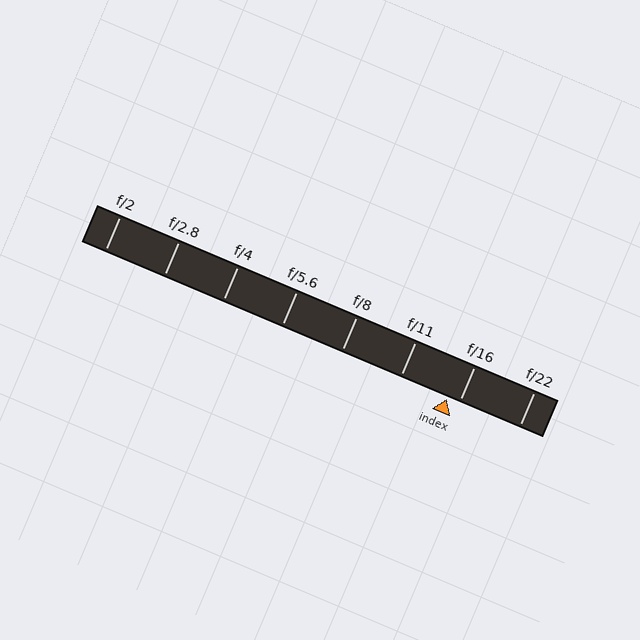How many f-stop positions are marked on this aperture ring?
There are 8 f-stop positions marked.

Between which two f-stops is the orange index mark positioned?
The index mark is between f/11 and f/16.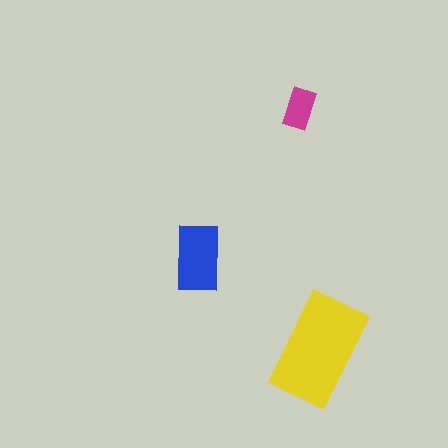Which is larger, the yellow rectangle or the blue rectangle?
The yellow one.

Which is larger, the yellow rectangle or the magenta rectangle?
The yellow one.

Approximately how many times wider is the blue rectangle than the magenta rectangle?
About 1.5 times wider.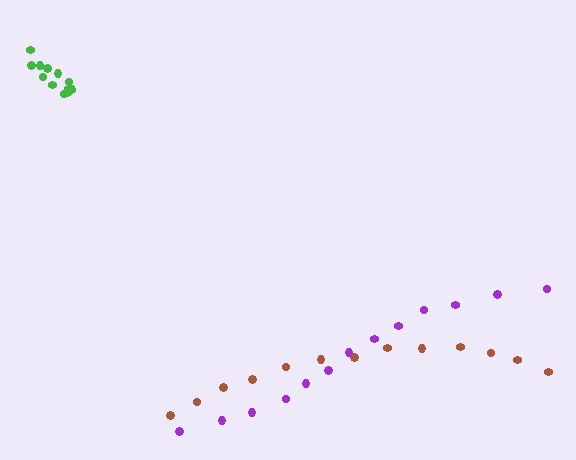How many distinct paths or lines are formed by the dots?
There are 3 distinct paths.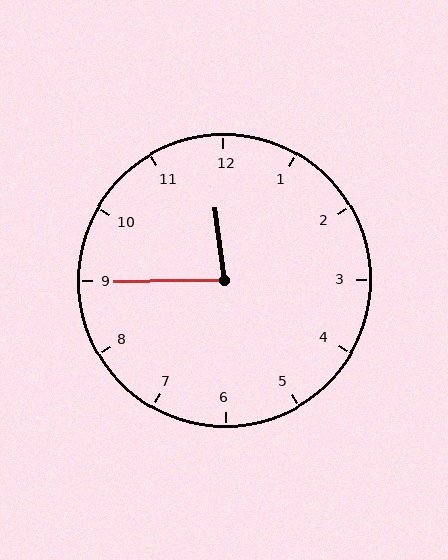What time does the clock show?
11:45.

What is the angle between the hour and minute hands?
Approximately 82 degrees.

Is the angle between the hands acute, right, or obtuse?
It is acute.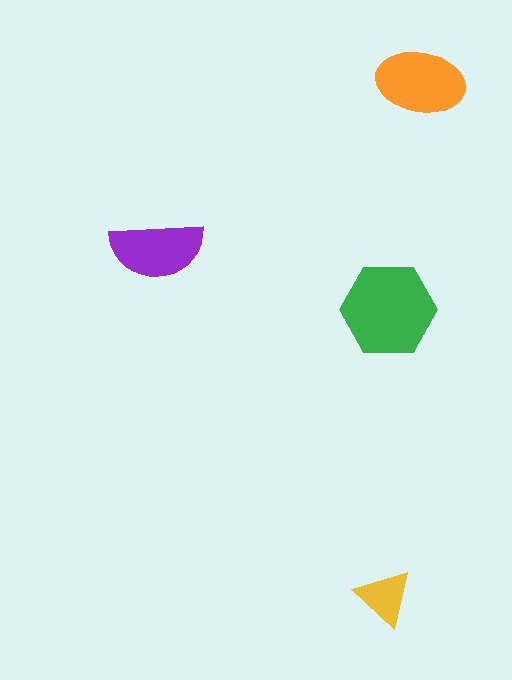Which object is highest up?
The orange ellipse is topmost.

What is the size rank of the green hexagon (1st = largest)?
1st.